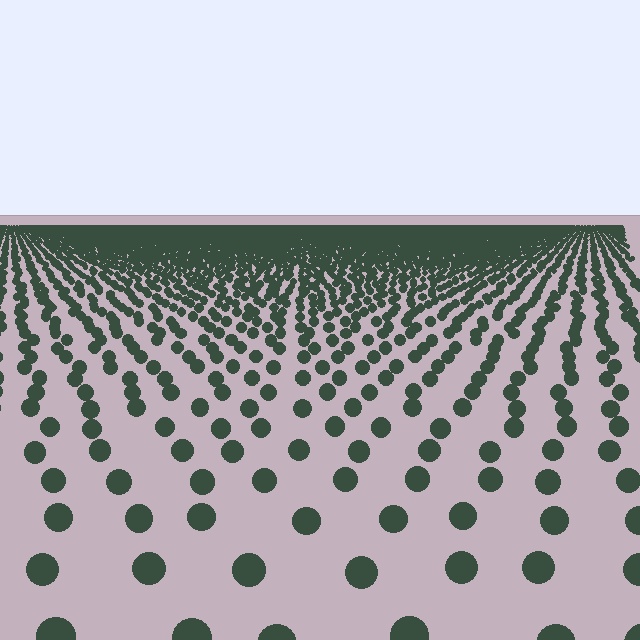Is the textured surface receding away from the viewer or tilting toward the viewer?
The surface is receding away from the viewer. Texture elements get smaller and denser toward the top.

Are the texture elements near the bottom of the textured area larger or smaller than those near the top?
Larger. Near the bottom, elements are closer to the viewer and appear at a bigger on-screen size.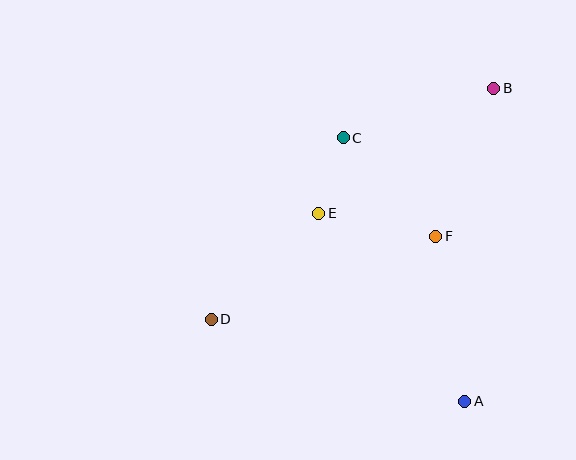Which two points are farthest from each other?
Points B and D are farthest from each other.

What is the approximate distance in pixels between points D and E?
The distance between D and E is approximately 151 pixels.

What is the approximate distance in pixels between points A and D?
The distance between A and D is approximately 266 pixels.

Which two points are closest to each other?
Points C and E are closest to each other.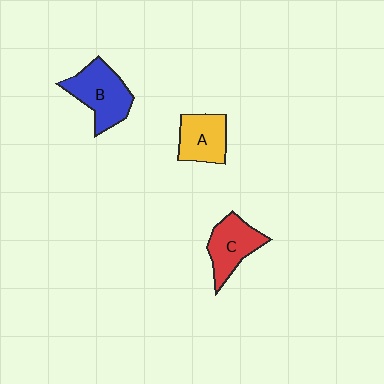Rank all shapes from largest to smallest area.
From largest to smallest: B (blue), C (red), A (yellow).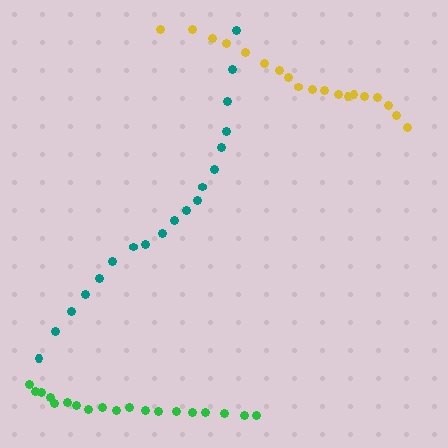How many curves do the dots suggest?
There are 3 distinct paths.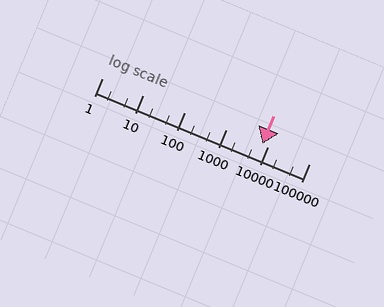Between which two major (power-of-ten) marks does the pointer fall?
The pointer is between 1000 and 10000.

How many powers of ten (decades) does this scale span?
The scale spans 5 decades, from 1 to 100000.